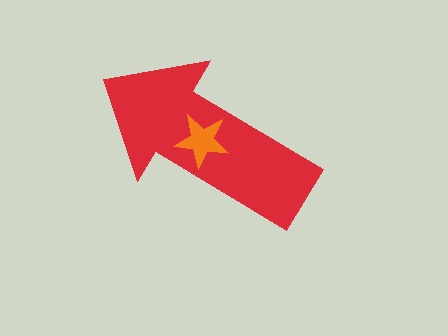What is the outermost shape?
The red arrow.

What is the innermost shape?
The orange star.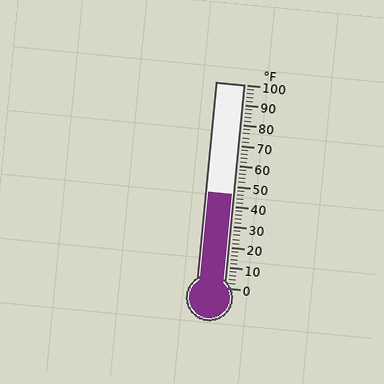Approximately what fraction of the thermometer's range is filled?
The thermometer is filled to approximately 45% of its range.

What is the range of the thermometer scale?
The thermometer scale ranges from 0°F to 100°F.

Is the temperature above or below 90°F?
The temperature is below 90°F.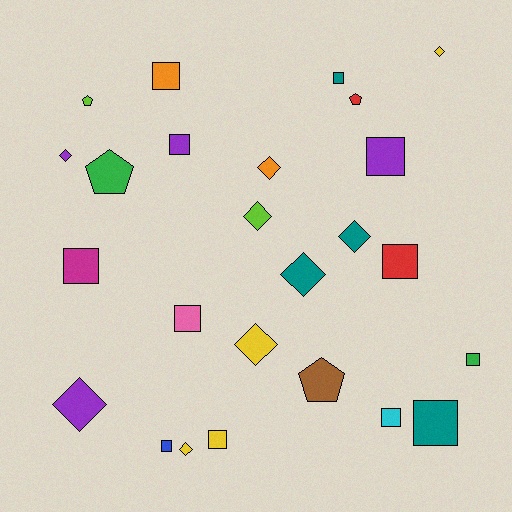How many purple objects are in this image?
There are 4 purple objects.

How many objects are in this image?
There are 25 objects.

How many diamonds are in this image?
There are 9 diamonds.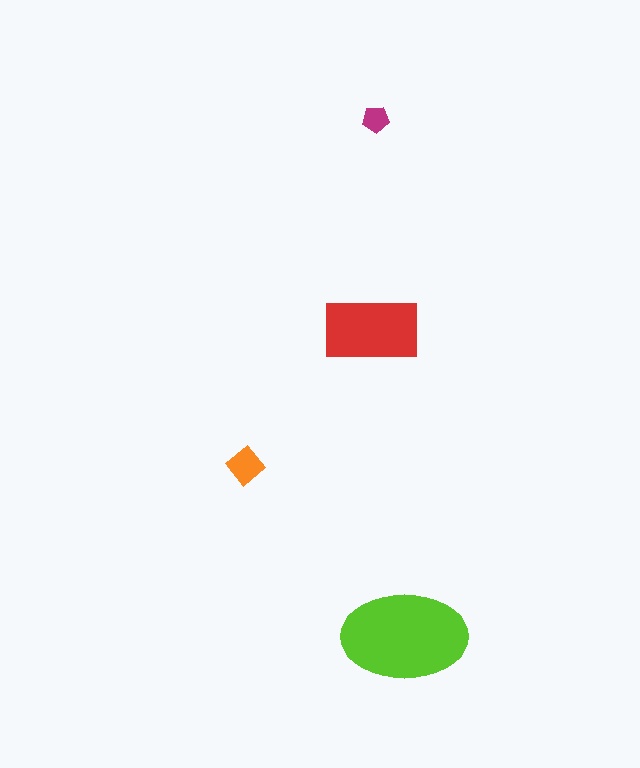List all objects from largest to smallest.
The lime ellipse, the red rectangle, the orange diamond, the magenta pentagon.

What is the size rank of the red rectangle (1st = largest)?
2nd.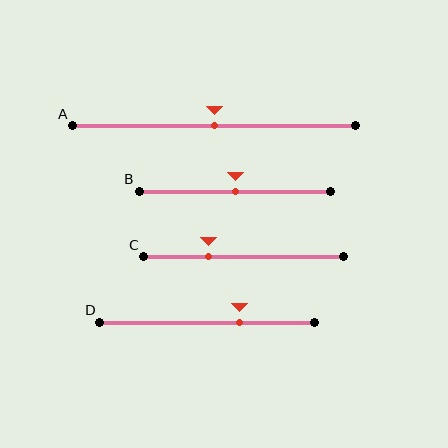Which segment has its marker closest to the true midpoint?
Segment A has its marker closest to the true midpoint.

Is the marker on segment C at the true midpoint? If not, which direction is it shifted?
No, the marker on segment C is shifted to the left by about 17% of the segment length.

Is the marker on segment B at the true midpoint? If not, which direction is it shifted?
Yes, the marker on segment B is at the true midpoint.